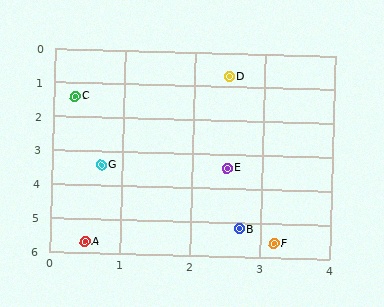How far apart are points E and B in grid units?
Points E and B are about 1.8 grid units apart.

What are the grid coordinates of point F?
Point F is at approximately (3.2, 5.6).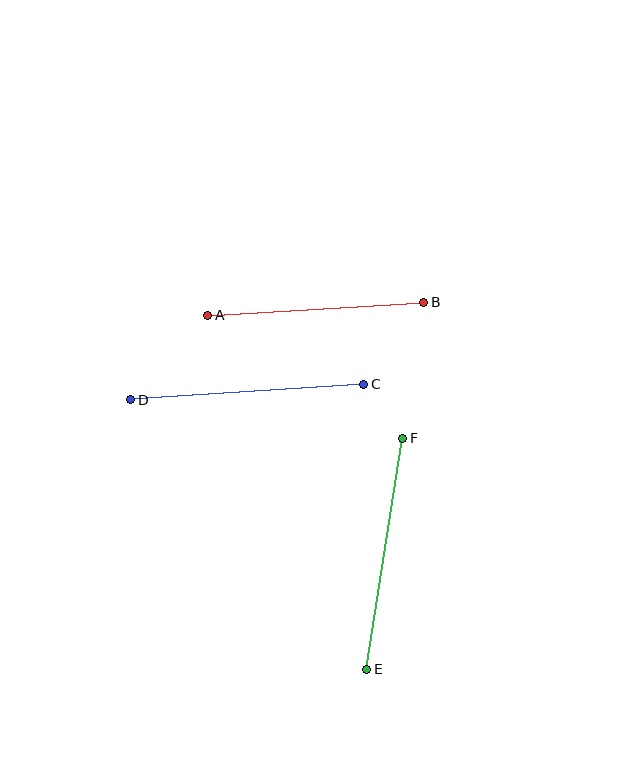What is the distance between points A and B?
The distance is approximately 216 pixels.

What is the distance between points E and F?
The distance is approximately 234 pixels.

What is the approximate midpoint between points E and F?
The midpoint is at approximately (385, 554) pixels.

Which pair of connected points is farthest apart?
Points E and F are farthest apart.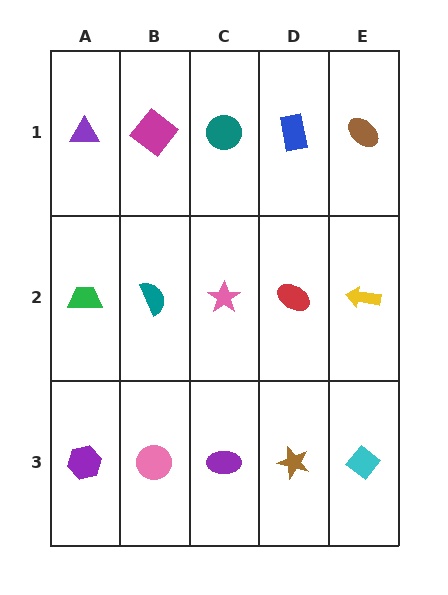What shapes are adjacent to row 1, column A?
A green trapezoid (row 2, column A), a magenta diamond (row 1, column B).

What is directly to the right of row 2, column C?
A red ellipse.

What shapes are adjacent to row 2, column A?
A purple triangle (row 1, column A), a purple hexagon (row 3, column A), a teal semicircle (row 2, column B).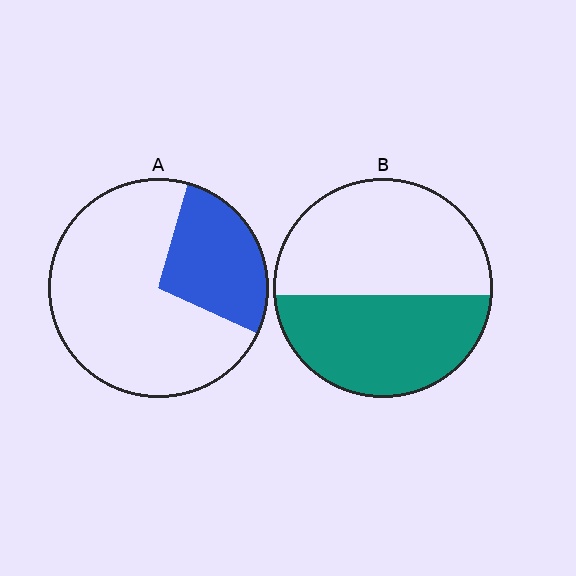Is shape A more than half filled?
No.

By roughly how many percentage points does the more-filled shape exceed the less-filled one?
By roughly 20 percentage points (B over A).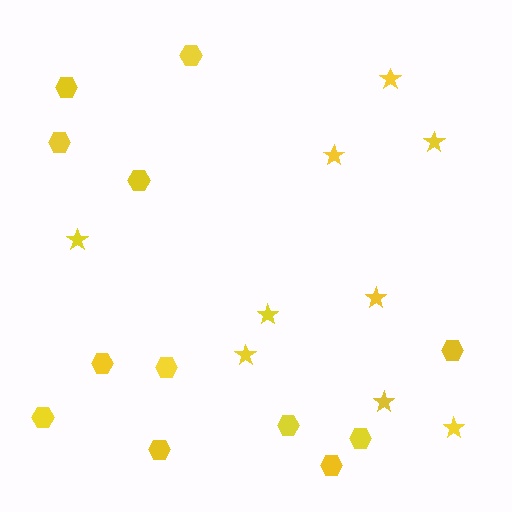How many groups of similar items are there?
There are 2 groups: one group of hexagons (12) and one group of stars (9).